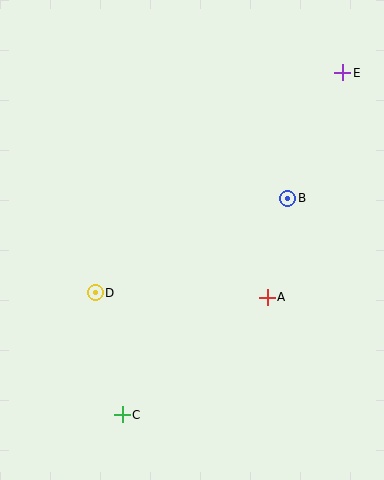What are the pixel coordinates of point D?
Point D is at (95, 293).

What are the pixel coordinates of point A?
Point A is at (267, 297).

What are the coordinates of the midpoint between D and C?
The midpoint between D and C is at (109, 354).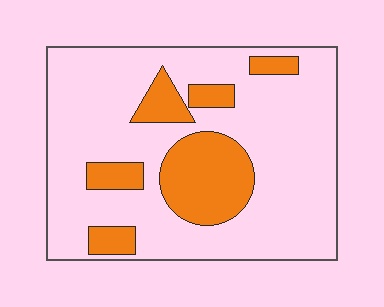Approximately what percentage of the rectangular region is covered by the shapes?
Approximately 25%.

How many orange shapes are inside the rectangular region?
6.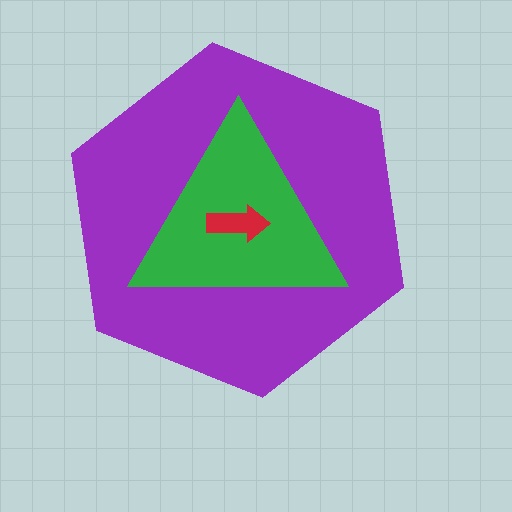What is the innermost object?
The red arrow.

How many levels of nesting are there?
3.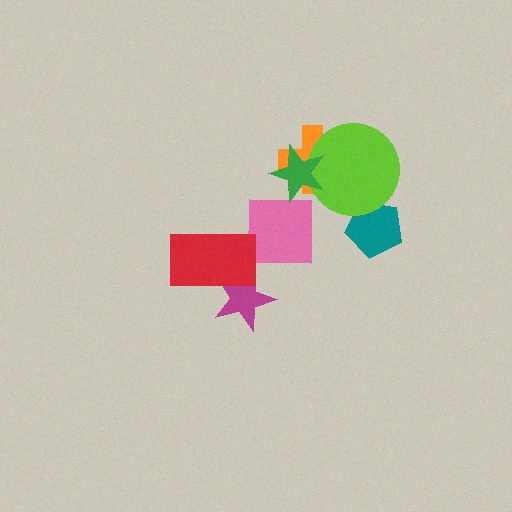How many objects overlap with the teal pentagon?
1 object overlaps with the teal pentagon.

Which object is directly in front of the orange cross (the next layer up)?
The lime circle is directly in front of the orange cross.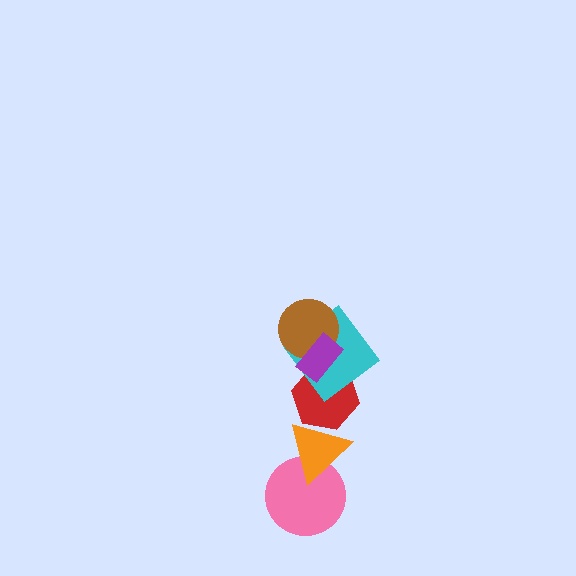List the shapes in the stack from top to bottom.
From top to bottom: the purple rectangle, the brown circle, the cyan diamond, the red hexagon, the orange triangle, the pink circle.